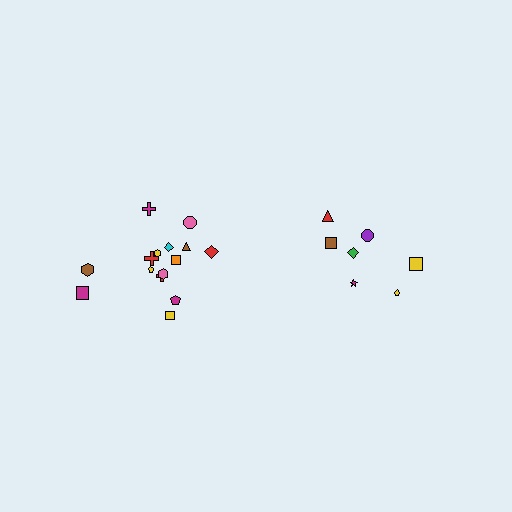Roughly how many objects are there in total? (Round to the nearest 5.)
Roughly 20 objects in total.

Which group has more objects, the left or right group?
The left group.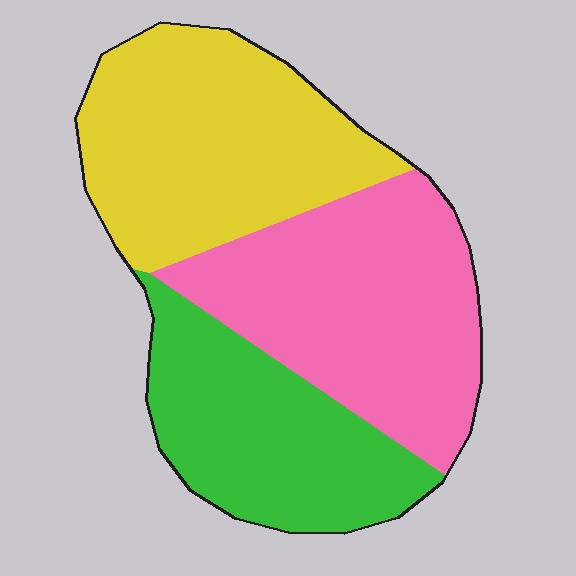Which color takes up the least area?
Green, at roughly 30%.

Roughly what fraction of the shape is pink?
Pink takes up between a quarter and a half of the shape.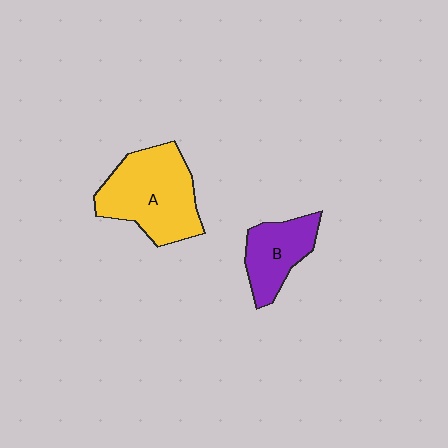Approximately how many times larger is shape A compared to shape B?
Approximately 1.7 times.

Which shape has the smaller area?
Shape B (purple).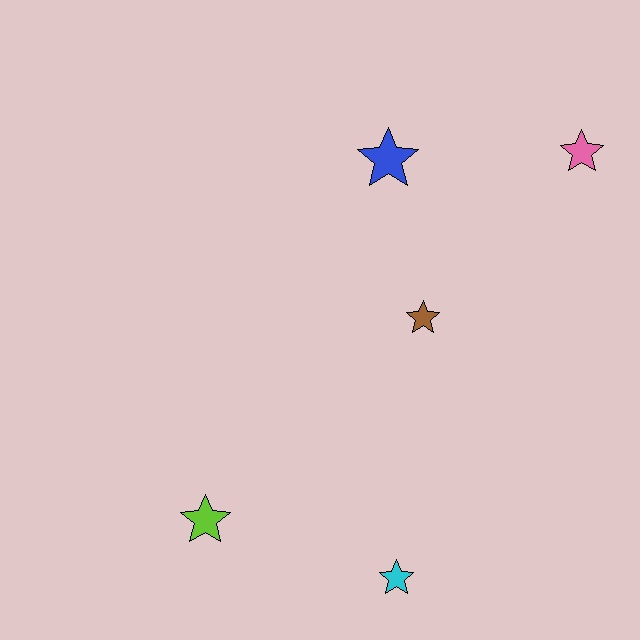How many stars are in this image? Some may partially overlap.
There are 5 stars.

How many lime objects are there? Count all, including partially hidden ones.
There is 1 lime object.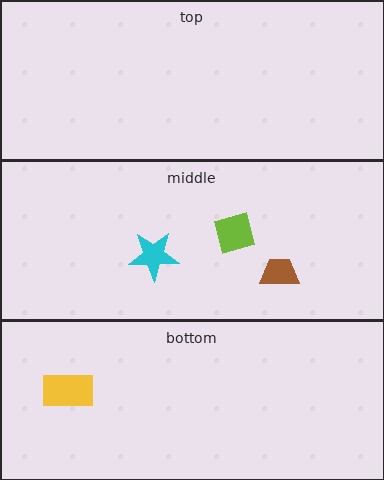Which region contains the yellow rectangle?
The bottom region.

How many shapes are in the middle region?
3.